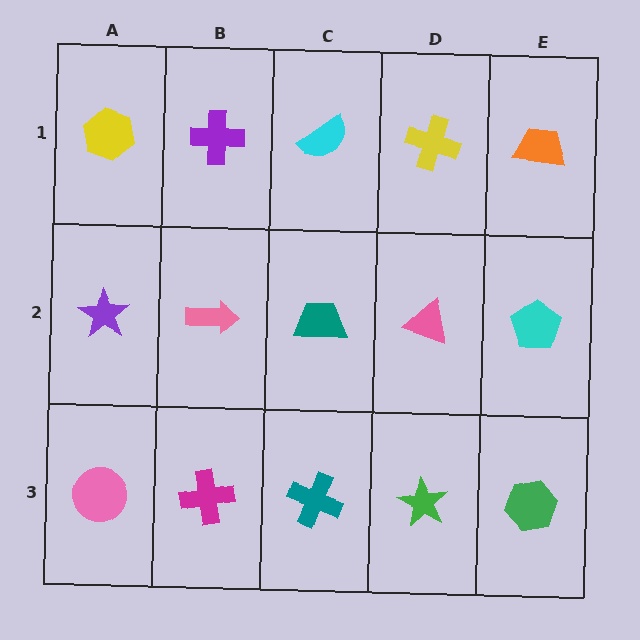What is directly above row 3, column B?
A pink arrow.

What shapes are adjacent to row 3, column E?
A cyan pentagon (row 2, column E), a green star (row 3, column D).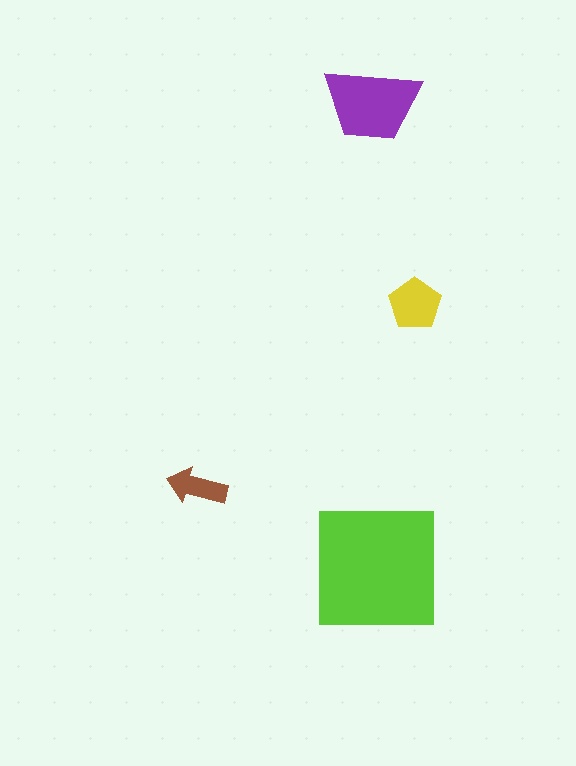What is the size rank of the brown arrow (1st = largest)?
4th.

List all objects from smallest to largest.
The brown arrow, the yellow pentagon, the purple trapezoid, the lime square.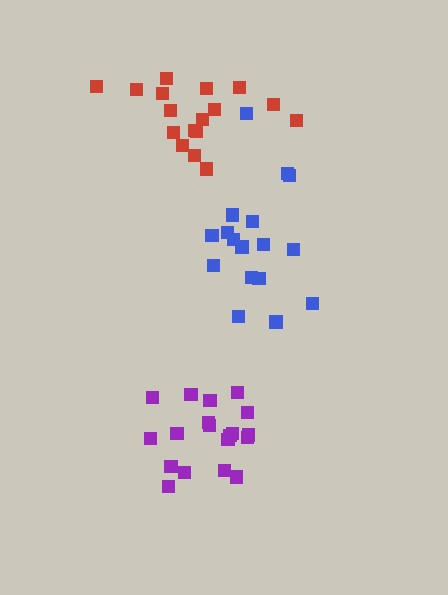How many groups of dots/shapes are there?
There are 3 groups.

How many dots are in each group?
Group 1: 17 dots, Group 2: 19 dots, Group 3: 17 dots (53 total).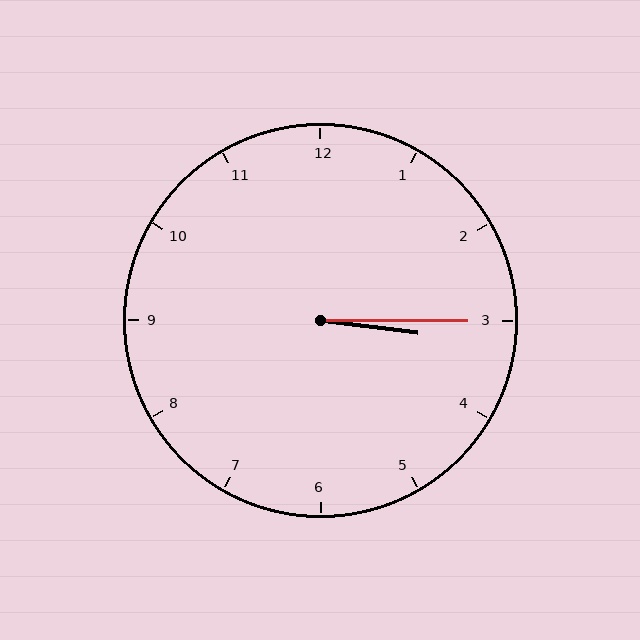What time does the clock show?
3:15.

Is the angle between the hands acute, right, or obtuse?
It is acute.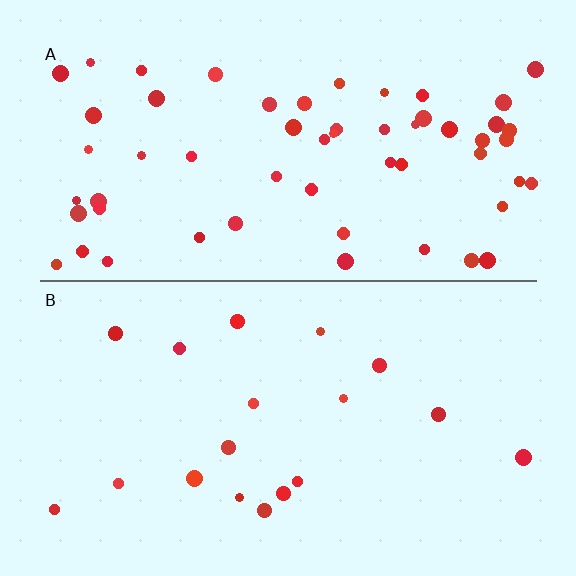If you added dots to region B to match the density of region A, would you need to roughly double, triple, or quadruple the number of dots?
Approximately triple.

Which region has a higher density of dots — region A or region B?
A (the top).